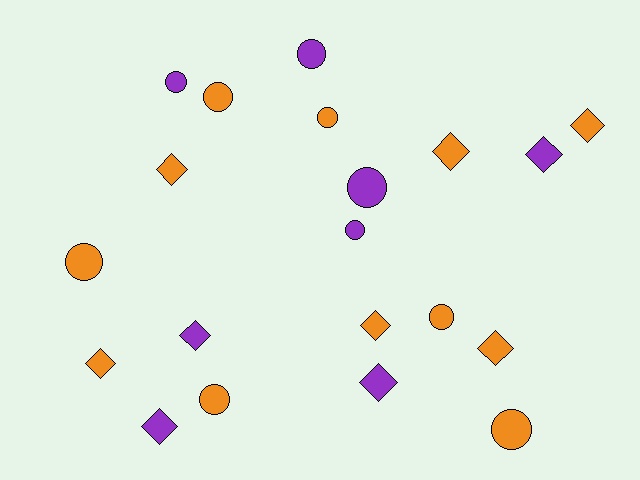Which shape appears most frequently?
Diamond, with 10 objects.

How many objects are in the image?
There are 20 objects.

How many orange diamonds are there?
There are 6 orange diamonds.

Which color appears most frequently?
Orange, with 12 objects.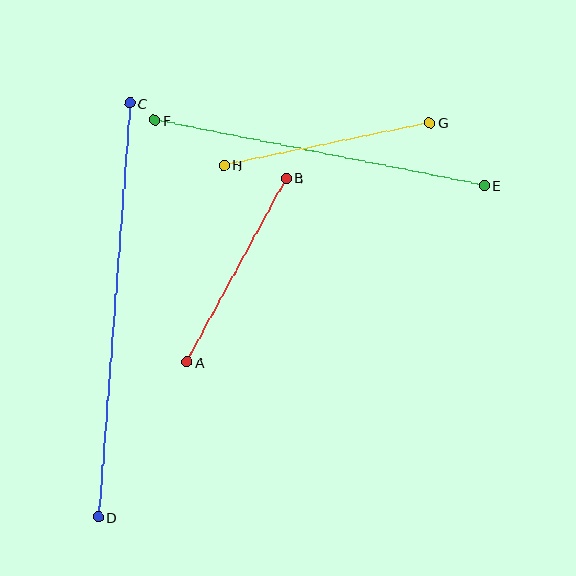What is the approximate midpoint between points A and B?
The midpoint is at approximately (237, 270) pixels.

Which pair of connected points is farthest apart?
Points C and D are farthest apart.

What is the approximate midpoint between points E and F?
The midpoint is at approximately (320, 153) pixels.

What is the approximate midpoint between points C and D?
The midpoint is at approximately (114, 310) pixels.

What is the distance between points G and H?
The distance is approximately 210 pixels.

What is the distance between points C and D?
The distance is approximately 415 pixels.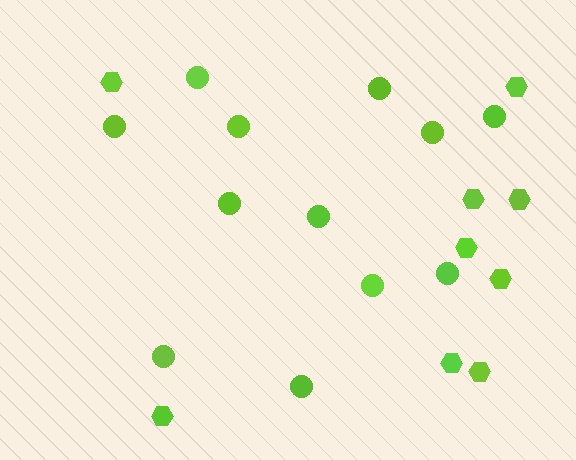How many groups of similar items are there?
There are 2 groups: one group of hexagons (9) and one group of circles (12).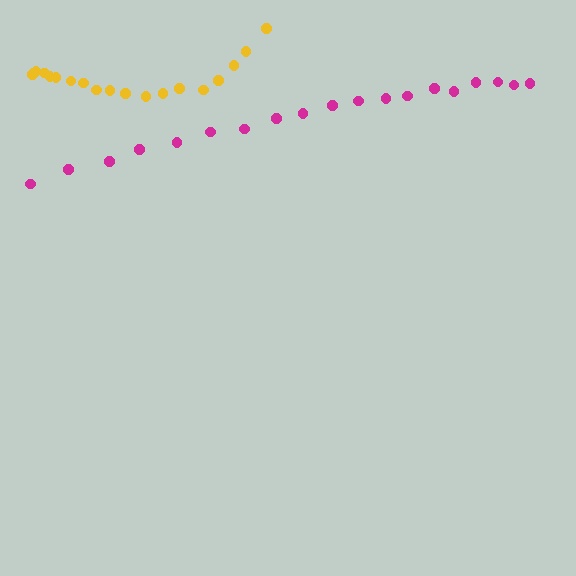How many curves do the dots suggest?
There are 2 distinct paths.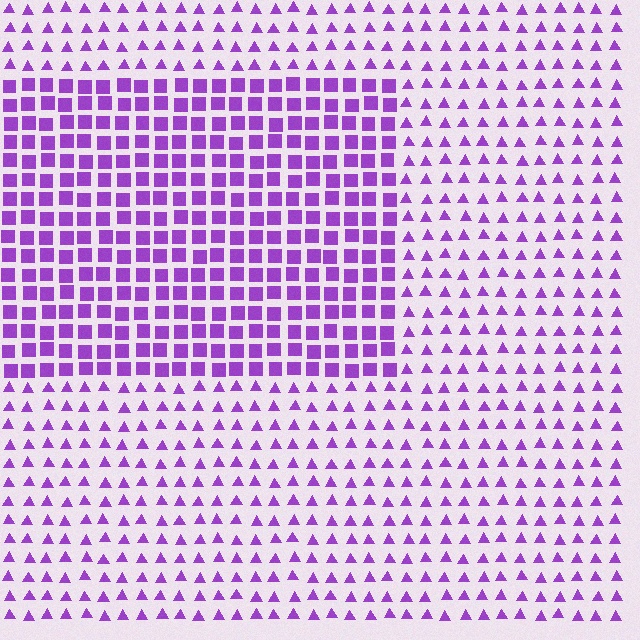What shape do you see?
I see a rectangle.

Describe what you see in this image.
The image is filled with small purple elements arranged in a uniform grid. A rectangle-shaped region contains squares, while the surrounding area contains triangles. The boundary is defined purely by the change in element shape.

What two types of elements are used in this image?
The image uses squares inside the rectangle region and triangles outside it.